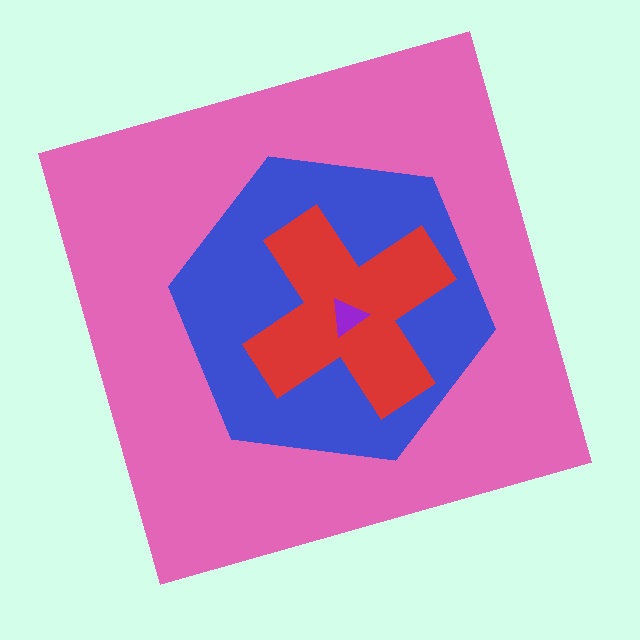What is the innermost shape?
The purple triangle.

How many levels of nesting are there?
4.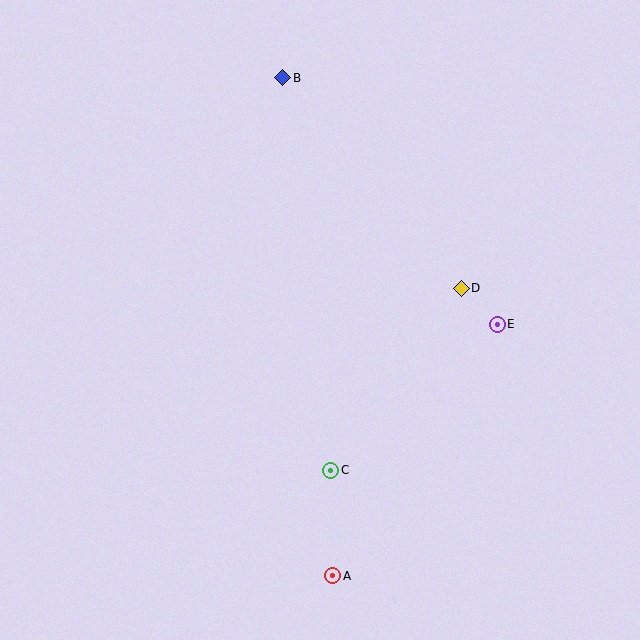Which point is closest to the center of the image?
Point D at (461, 289) is closest to the center.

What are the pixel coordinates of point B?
Point B is at (283, 78).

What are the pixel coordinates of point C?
Point C is at (330, 470).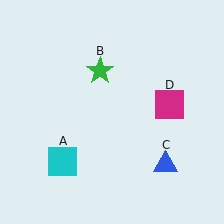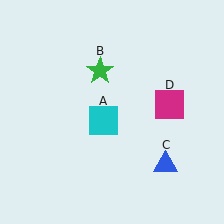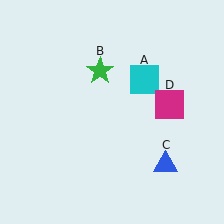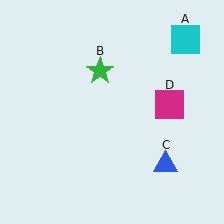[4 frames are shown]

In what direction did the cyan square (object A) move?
The cyan square (object A) moved up and to the right.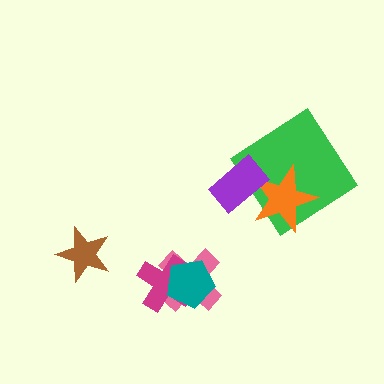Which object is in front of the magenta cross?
The teal pentagon is in front of the magenta cross.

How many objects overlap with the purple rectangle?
2 objects overlap with the purple rectangle.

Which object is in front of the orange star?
The purple rectangle is in front of the orange star.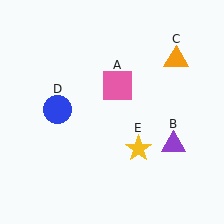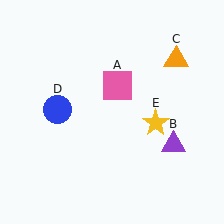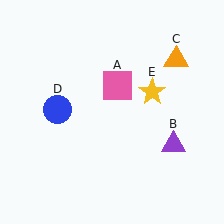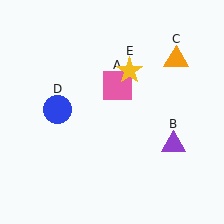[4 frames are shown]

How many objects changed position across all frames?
1 object changed position: yellow star (object E).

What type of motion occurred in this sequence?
The yellow star (object E) rotated counterclockwise around the center of the scene.